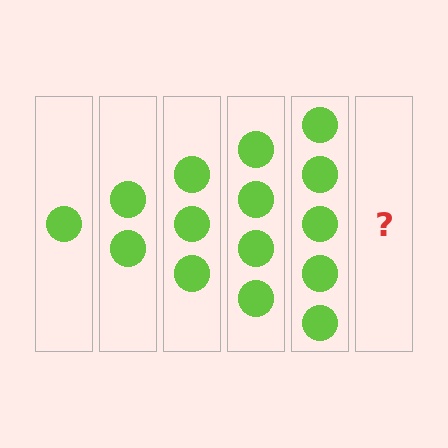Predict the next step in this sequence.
The next step is 6 circles.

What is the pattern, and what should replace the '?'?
The pattern is that each step adds one more circle. The '?' should be 6 circles.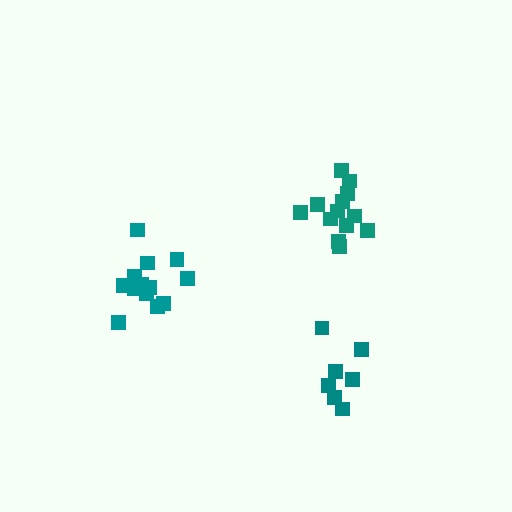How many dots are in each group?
Group 1: 7 dots, Group 2: 13 dots, Group 3: 13 dots (33 total).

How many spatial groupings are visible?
There are 3 spatial groupings.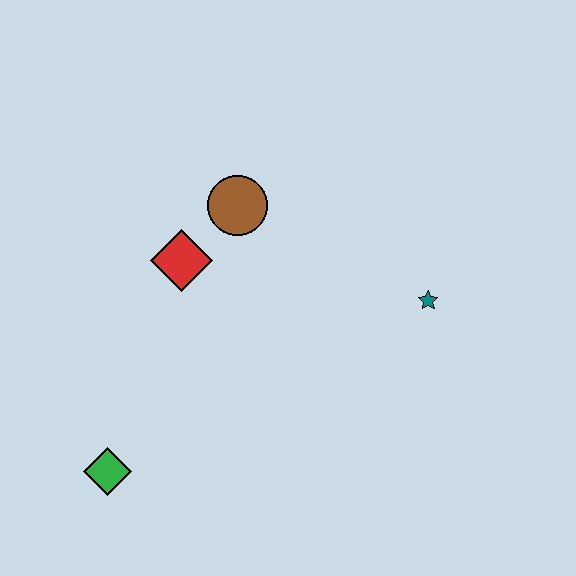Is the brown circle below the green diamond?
No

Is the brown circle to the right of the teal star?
No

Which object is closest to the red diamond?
The brown circle is closest to the red diamond.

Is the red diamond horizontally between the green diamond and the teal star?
Yes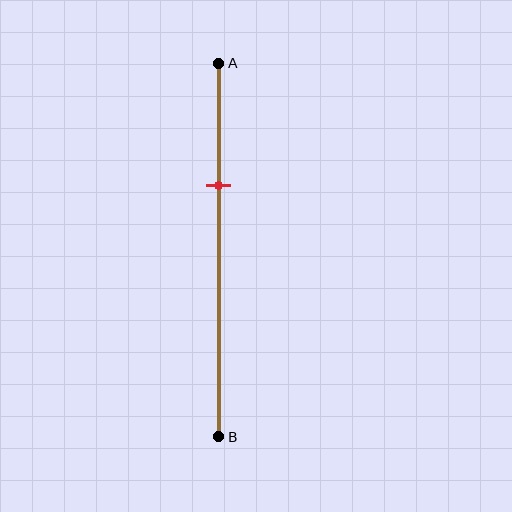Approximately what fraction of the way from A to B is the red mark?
The red mark is approximately 35% of the way from A to B.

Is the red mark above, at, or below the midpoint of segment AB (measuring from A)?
The red mark is above the midpoint of segment AB.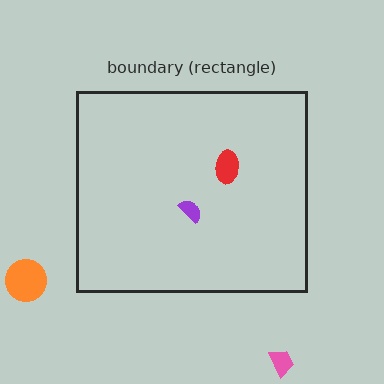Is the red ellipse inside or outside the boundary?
Inside.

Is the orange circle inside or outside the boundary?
Outside.